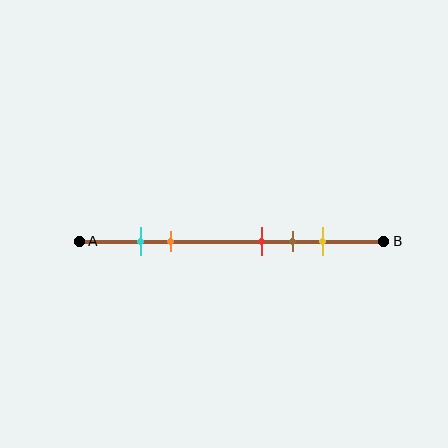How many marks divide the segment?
There are 5 marks dividing the segment.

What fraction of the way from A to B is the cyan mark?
The cyan mark is approximately 20% (0.2) of the way from A to B.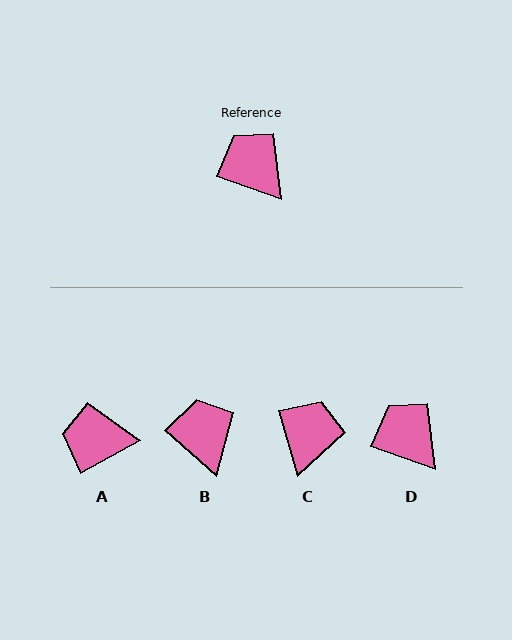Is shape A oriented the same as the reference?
No, it is off by about 48 degrees.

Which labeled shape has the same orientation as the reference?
D.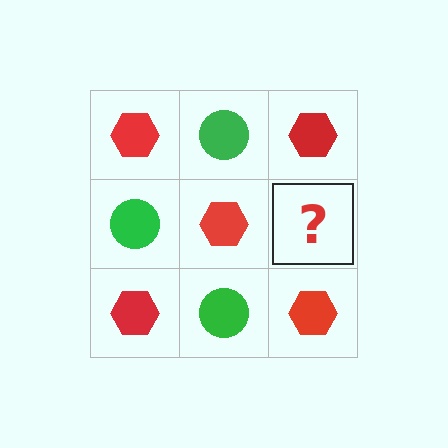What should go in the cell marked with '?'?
The missing cell should contain a green circle.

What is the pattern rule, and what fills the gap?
The rule is that it alternates red hexagon and green circle in a checkerboard pattern. The gap should be filled with a green circle.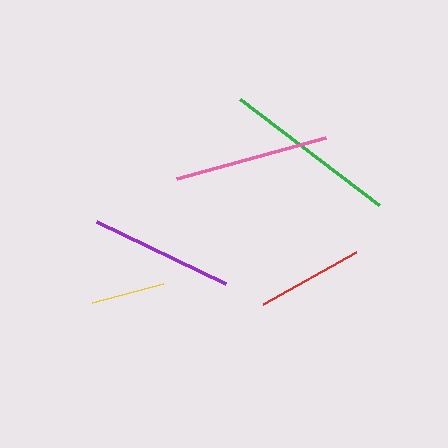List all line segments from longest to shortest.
From longest to shortest: green, pink, purple, red, yellow.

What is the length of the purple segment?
The purple segment is approximately 143 pixels long.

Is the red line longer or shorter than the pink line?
The pink line is longer than the red line.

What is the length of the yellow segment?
The yellow segment is approximately 74 pixels long.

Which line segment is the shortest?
The yellow line is the shortest at approximately 74 pixels.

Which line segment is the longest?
The green line is the longest at approximately 174 pixels.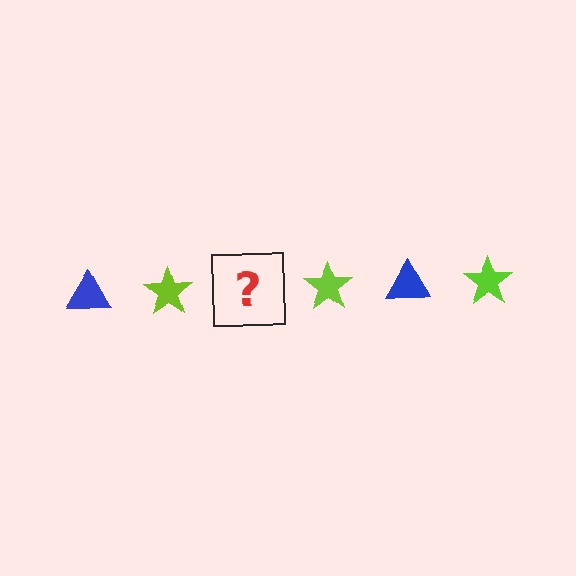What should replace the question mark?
The question mark should be replaced with a blue triangle.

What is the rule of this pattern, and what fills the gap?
The rule is that the pattern alternates between blue triangle and lime star. The gap should be filled with a blue triangle.